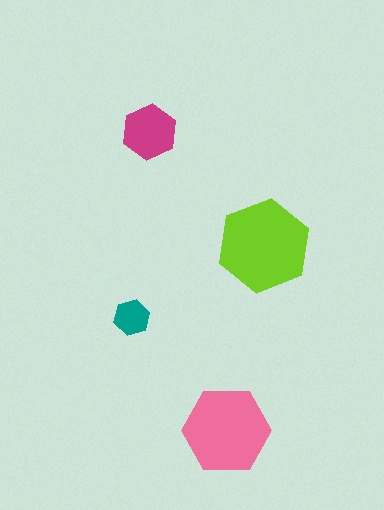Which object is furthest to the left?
The teal hexagon is leftmost.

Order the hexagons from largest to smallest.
the lime one, the pink one, the magenta one, the teal one.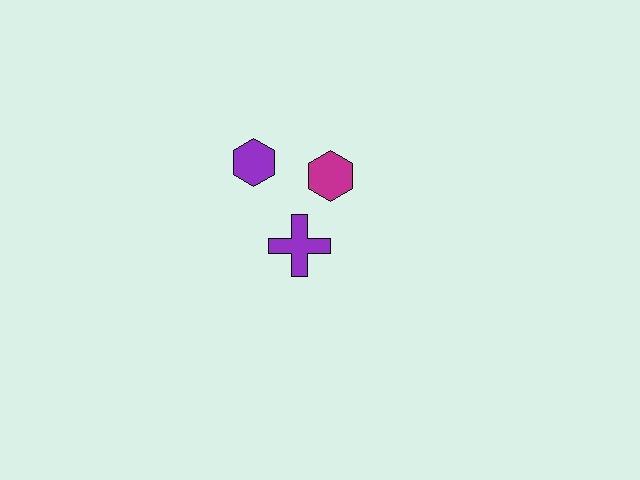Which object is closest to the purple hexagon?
The magenta hexagon is closest to the purple hexagon.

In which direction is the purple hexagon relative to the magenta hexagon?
The purple hexagon is to the left of the magenta hexagon.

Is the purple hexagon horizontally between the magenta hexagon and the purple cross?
No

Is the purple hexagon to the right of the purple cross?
No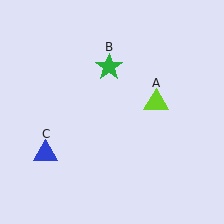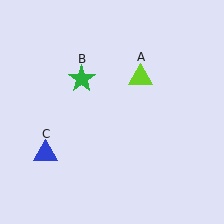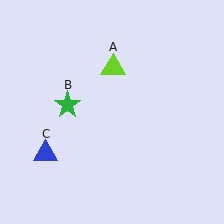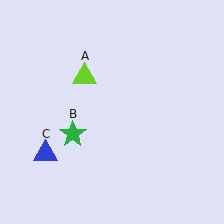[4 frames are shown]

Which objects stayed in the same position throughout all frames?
Blue triangle (object C) remained stationary.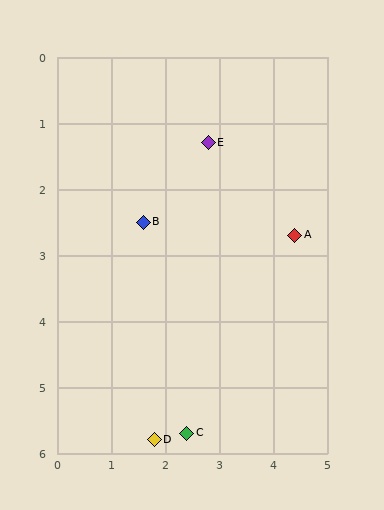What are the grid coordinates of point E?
Point E is at approximately (2.8, 1.3).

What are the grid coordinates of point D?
Point D is at approximately (1.8, 5.8).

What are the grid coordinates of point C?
Point C is at approximately (2.4, 5.7).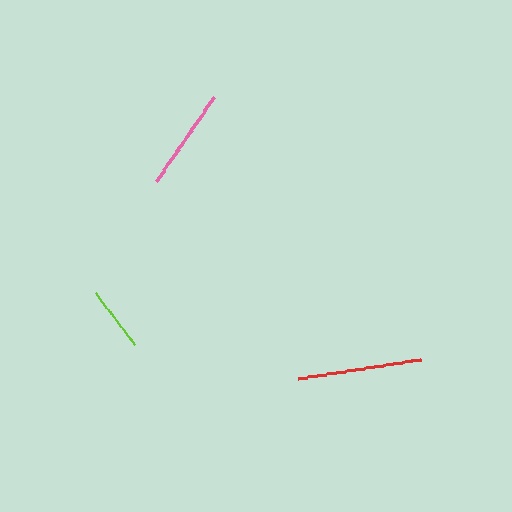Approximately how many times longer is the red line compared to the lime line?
The red line is approximately 1.9 times the length of the lime line.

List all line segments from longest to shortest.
From longest to shortest: red, pink, lime.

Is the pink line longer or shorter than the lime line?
The pink line is longer than the lime line.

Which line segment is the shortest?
The lime line is the shortest at approximately 66 pixels.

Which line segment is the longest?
The red line is the longest at approximately 123 pixels.